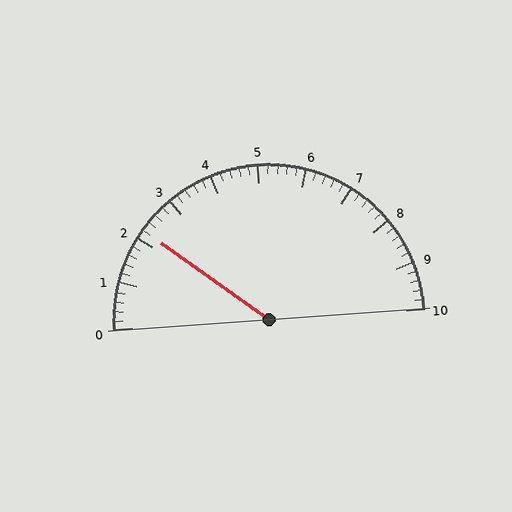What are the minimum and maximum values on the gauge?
The gauge ranges from 0 to 10.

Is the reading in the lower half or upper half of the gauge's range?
The reading is in the lower half of the range (0 to 10).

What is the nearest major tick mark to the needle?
The nearest major tick mark is 2.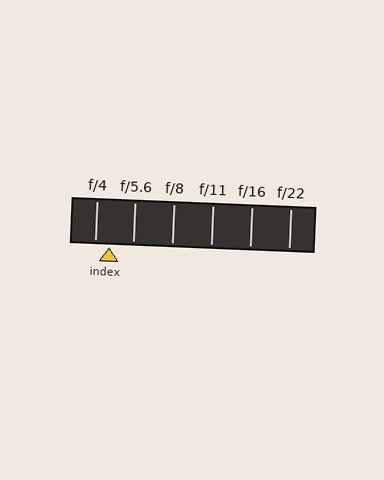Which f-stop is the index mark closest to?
The index mark is closest to f/4.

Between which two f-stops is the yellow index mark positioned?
The index mark is between f/4 and f/5.6.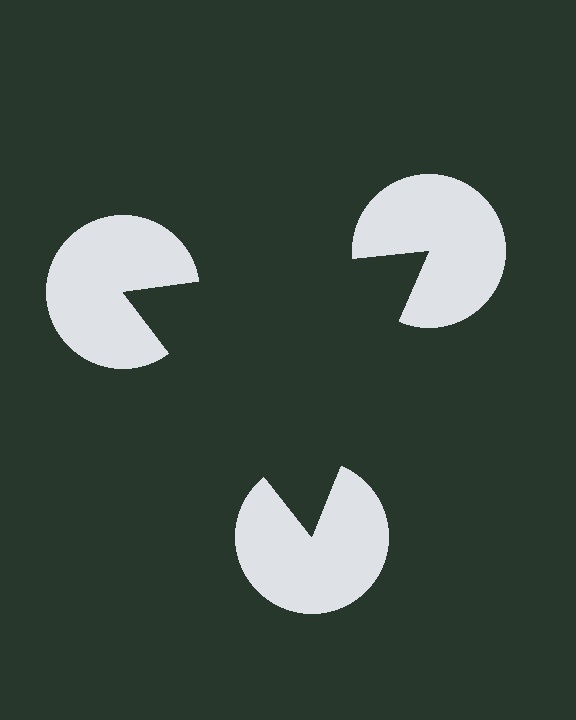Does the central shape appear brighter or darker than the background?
It typically appears slightly darker than the background, even though no actual brightness change is drawn.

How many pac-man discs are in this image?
There are 3 — one at each vertex of the illusory triangle.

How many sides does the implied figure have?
3 sides.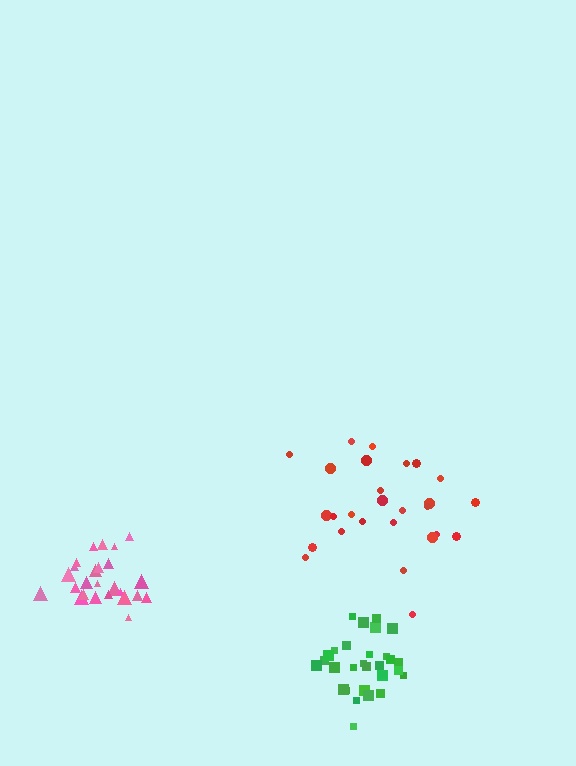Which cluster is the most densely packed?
Green.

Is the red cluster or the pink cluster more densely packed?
Pink.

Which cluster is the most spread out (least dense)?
Red.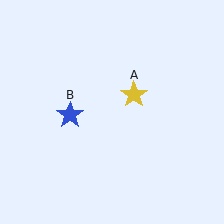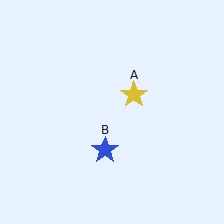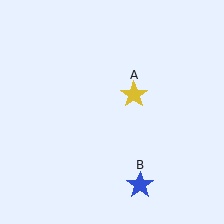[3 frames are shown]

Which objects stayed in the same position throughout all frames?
Yellow star (object A) remained stationary.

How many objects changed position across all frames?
1 object changed position: blue star (object B).